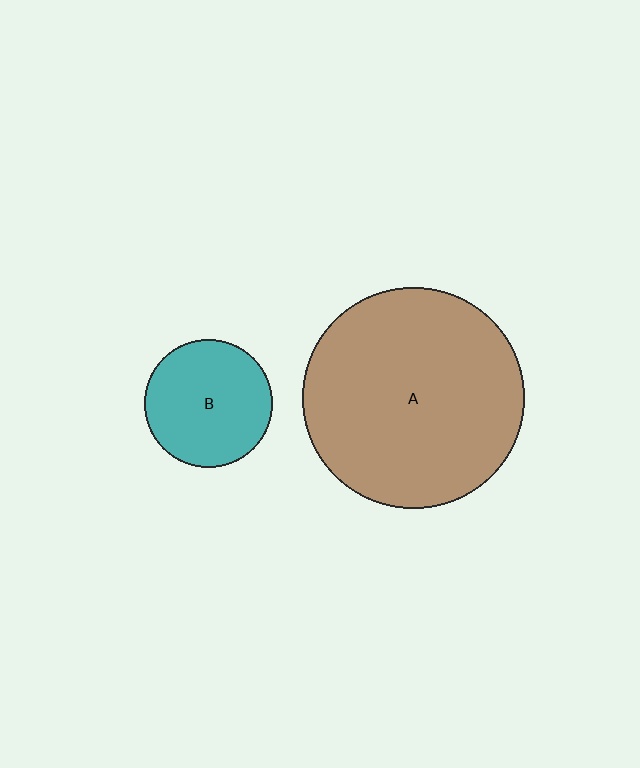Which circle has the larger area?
Circle A (brown).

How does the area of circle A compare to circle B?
Approximately 3.0 times.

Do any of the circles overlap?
No, none of the circles overlap.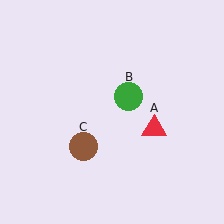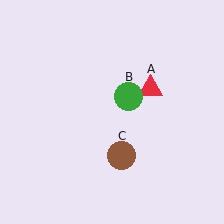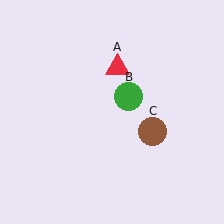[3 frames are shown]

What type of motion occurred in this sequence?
The red triangle (object A), brown circle (object C) rotated counterclockwise around the center of the scene.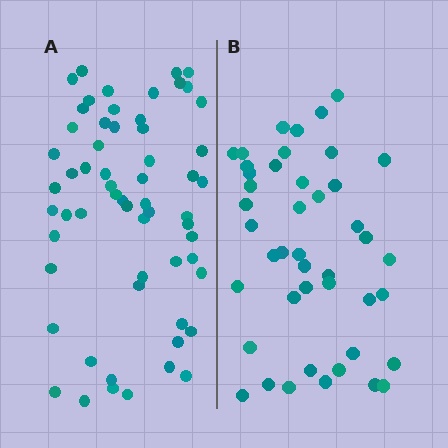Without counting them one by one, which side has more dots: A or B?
Region A (the left region) has more dots.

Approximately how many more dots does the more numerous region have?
Region A has approximately 15 more dots than region B.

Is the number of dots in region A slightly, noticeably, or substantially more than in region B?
Region A has noticeably more, but not dramatically so. The ratio is roughly 1.4 to 1.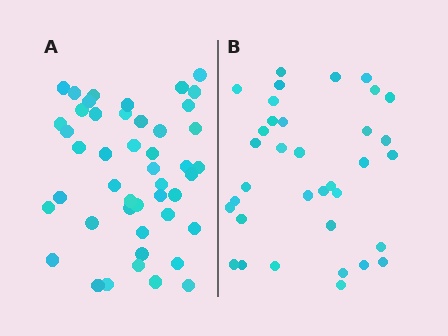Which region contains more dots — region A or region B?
Region A (the left region) has more dots.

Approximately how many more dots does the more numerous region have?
Region A has roughly 12 or so more dots than region B.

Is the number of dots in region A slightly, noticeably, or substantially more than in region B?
Region A has noticeably more, but not dramatically so. The ratio is roughly 1.3 to 1.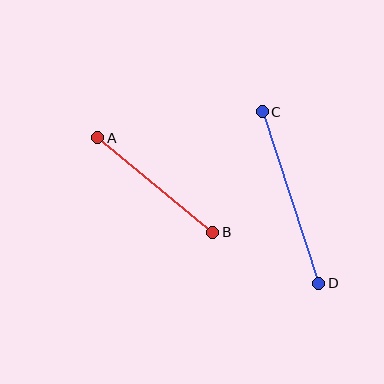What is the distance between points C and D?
The distance is approximately 181 pixels.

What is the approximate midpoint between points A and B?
The midpoint is at approximately (155, 185) pixels.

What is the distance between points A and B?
The distance is approximately 149 pixels.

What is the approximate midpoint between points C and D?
The midpoint is at approximately (291, 198) pixels.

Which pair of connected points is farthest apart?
Points C and D are farthest apart.